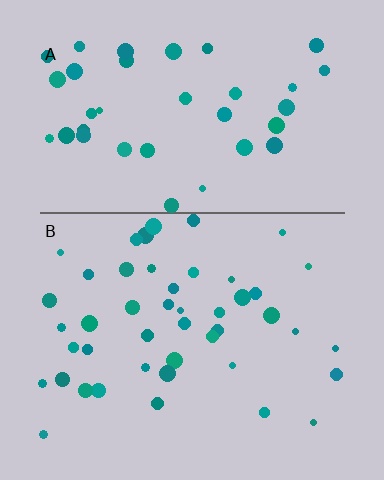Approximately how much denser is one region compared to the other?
Approximately 1.2× — region B over region A.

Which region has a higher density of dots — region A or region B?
B (the bottom).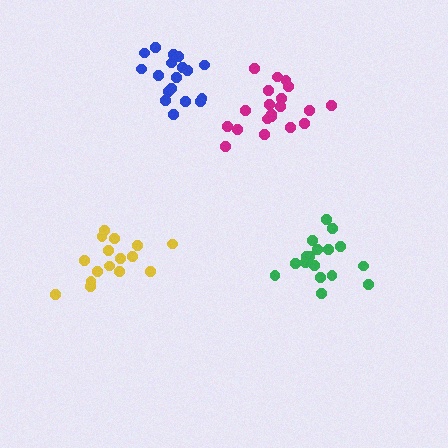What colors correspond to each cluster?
The clusters are colored: yellow, blue, green, magenta.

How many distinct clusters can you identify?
There are 4 distinct clusters.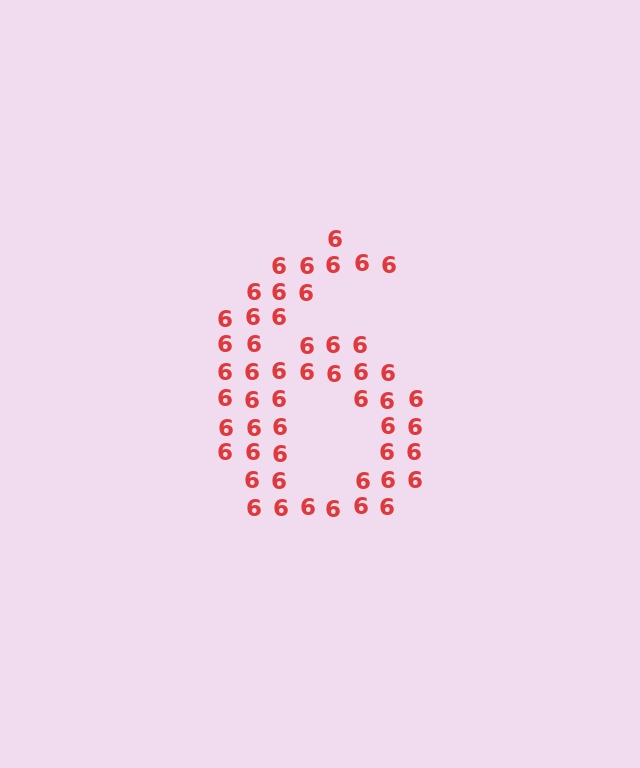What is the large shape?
The large shape is the digit 6.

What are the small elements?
The small elements are digit 6's.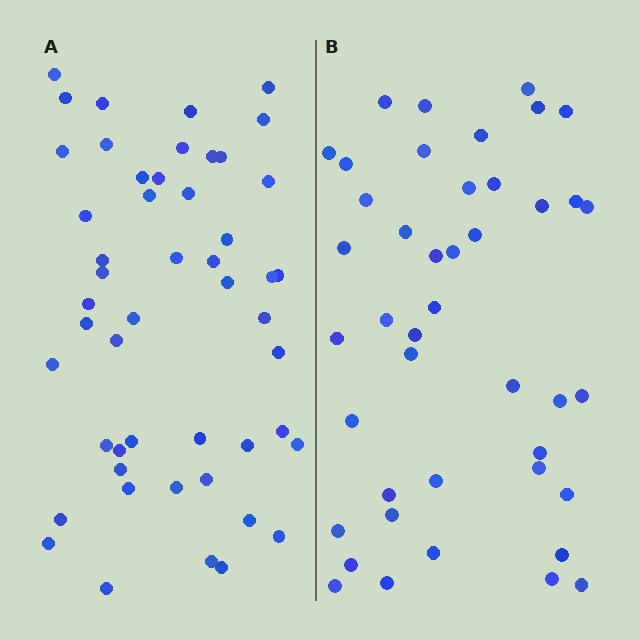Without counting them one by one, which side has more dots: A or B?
Region A (the left region) has more dots.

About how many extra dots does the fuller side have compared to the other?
Region A has roughly 8 or so more dots than region B.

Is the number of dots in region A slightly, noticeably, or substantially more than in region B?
Region A has only slightly more — the two regions are fairly close. The ratio is roughly 1.2 to 1.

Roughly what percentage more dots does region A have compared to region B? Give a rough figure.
About 15% more.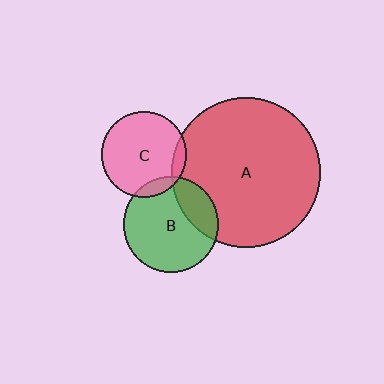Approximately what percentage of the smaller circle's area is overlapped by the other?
Approximately 10%.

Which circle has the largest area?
Circle A (red).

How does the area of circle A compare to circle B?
Approximately 2.5 times.